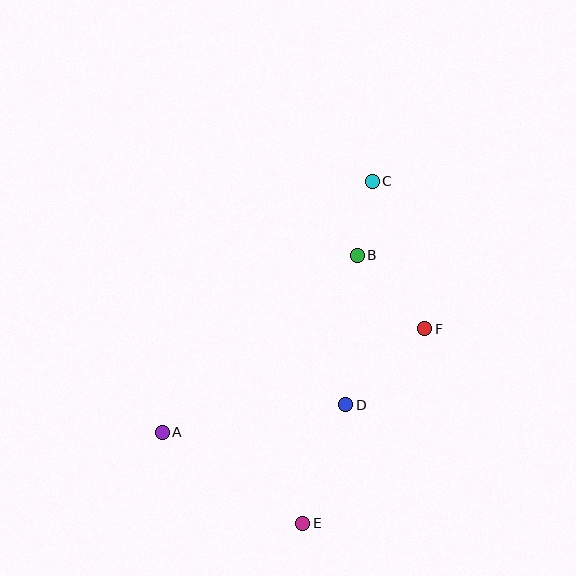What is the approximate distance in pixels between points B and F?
The distance between B and F is approximately 100 pixels.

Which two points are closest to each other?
Points B and C are closest to each other.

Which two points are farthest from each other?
Points C and E are farthest from each other.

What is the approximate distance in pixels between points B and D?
The distance between B and D is approximately 150 pixels.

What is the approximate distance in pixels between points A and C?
The distance between A and C is approximately 328 pixels.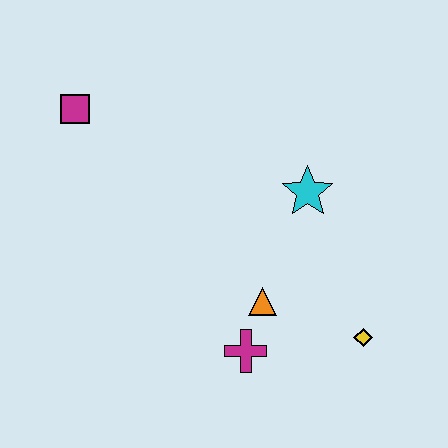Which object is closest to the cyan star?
The orange triangle is closest to the cyan star.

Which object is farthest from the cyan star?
The magenta square is farthest from the cyan star.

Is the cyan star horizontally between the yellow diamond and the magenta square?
Yes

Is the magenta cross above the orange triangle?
No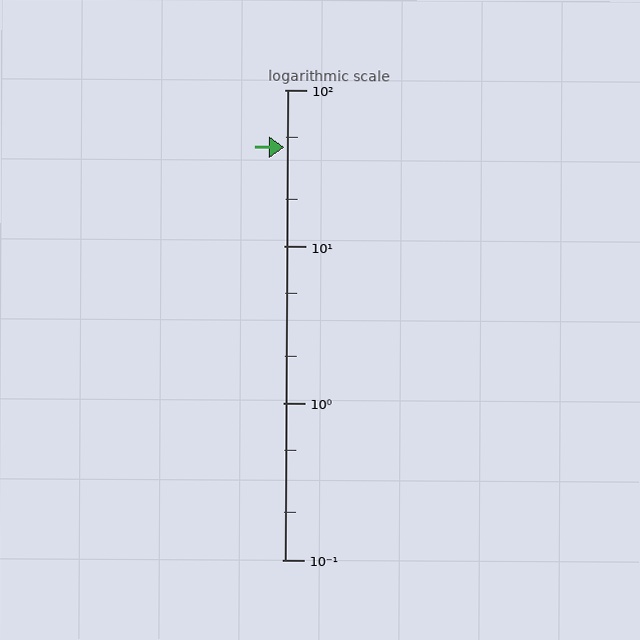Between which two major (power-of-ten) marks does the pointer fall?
The pointer is between 10 and 100.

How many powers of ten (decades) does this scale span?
The scale spans 3 decades, from 0.1 to 100.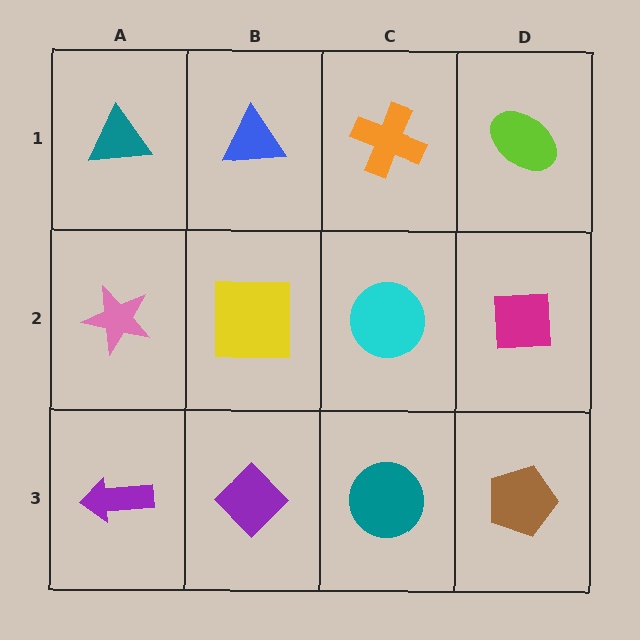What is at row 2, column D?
A magenta square.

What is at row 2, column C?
A cyan circle.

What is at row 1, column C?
An orange cross.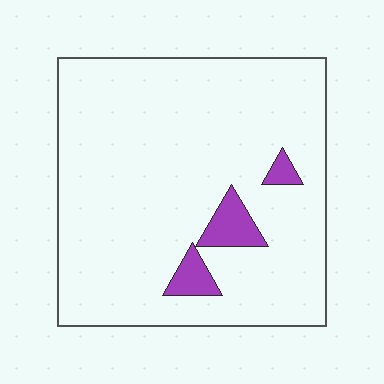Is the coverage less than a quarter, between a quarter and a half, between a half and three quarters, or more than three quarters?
Less than a quarter.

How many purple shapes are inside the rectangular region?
3.